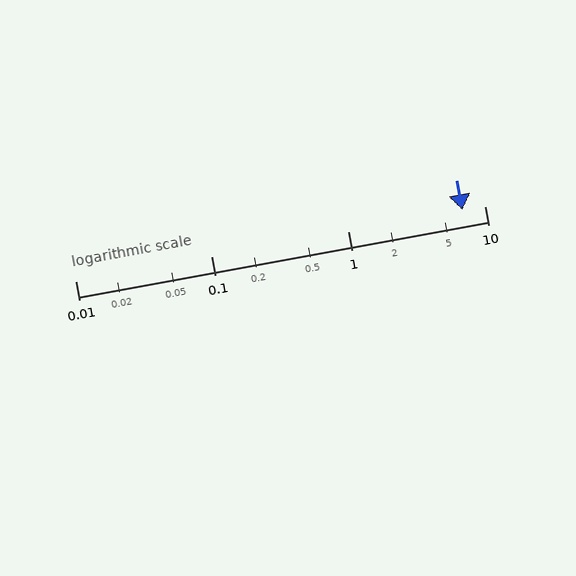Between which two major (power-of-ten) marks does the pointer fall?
The pointer is between 1 and 10.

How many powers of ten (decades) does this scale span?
The scale spans 3 decades, from 0.01 to 10.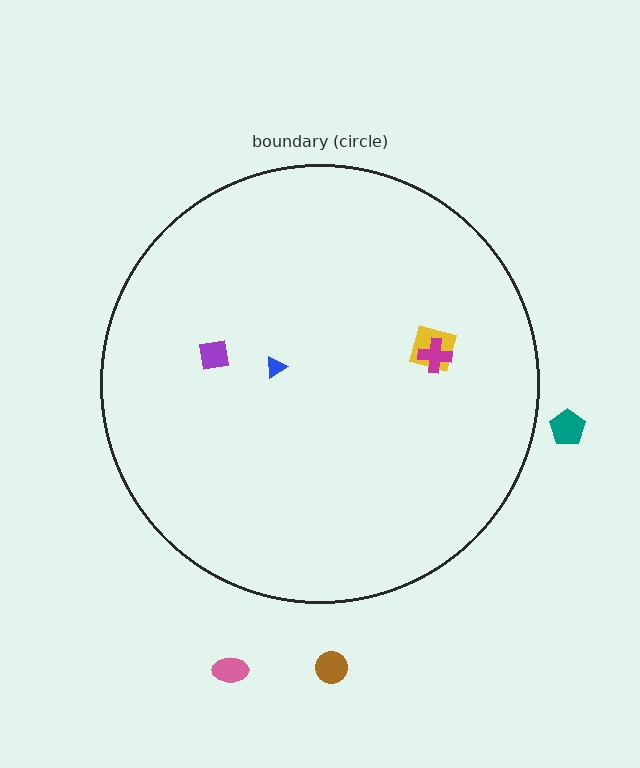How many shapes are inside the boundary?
4 inside, 3 outside.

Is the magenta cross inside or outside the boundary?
Inside.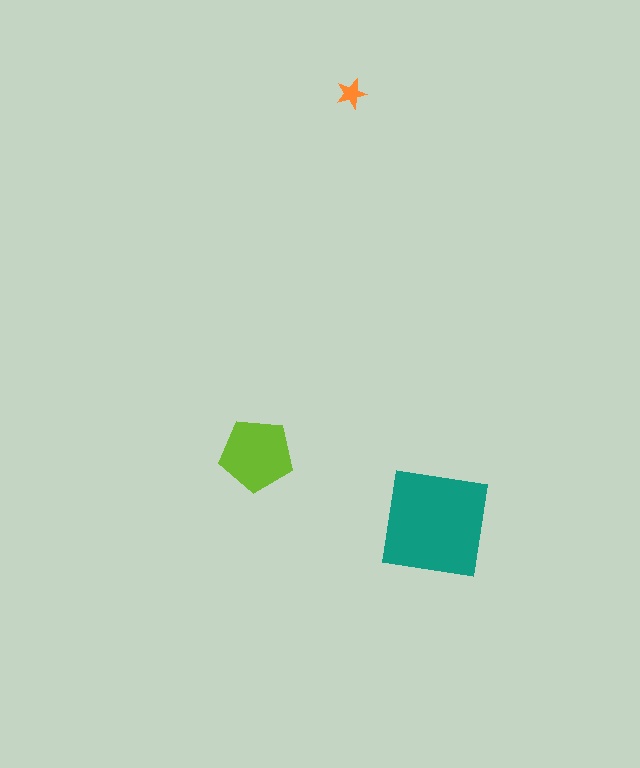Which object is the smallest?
The orange star.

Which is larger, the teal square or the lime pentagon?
The teal square.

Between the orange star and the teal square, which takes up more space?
The teal square.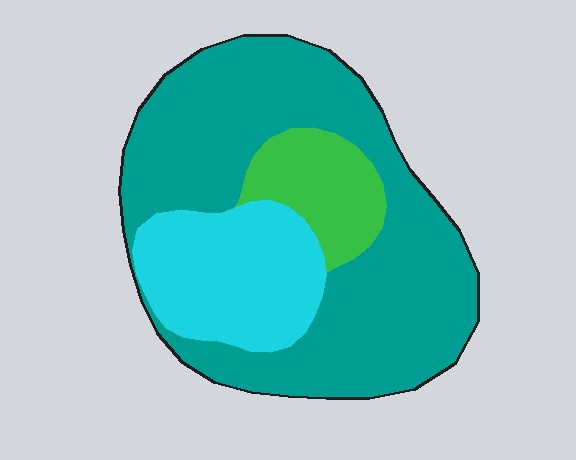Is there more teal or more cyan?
Teal.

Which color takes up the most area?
Teal, at roughly 65%.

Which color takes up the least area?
Green, at roughly 15%.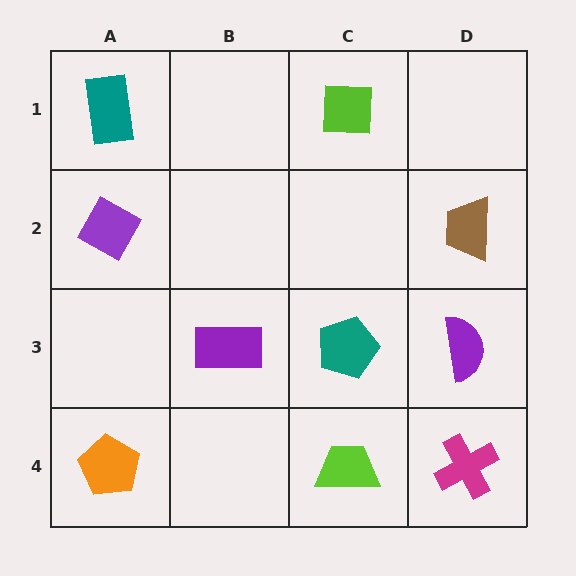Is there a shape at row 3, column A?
No, that cell is empty.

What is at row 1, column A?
A teal rectangle.